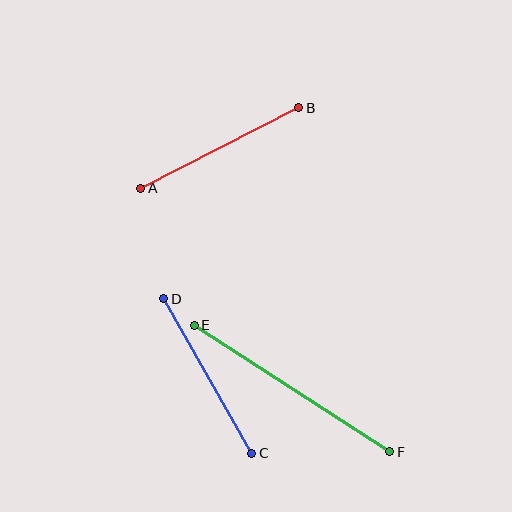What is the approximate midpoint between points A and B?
The midpoint is at approximately (220, 148) pixels.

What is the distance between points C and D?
The distance is approximately 178 pixels.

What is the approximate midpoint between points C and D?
The midpoint is at approximately (208, 376) pixels.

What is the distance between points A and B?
The distance is approximately 178 pixels.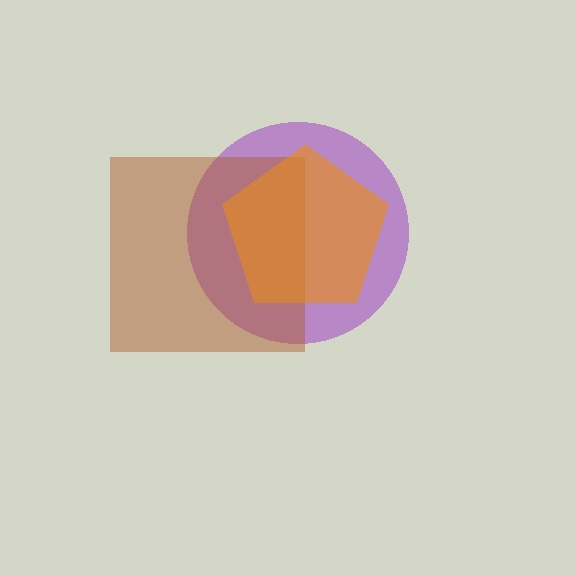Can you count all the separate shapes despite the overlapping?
Yes, there are 3 separate shapes.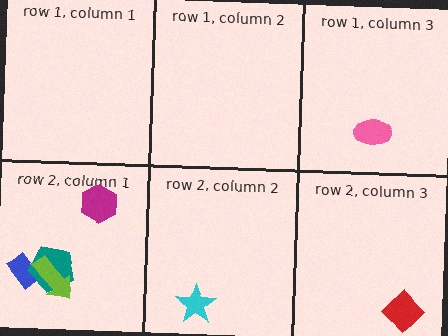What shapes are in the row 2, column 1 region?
The blue rectangle, the teal pentagon, the magenta hexagon, the lime arrow.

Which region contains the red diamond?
The row 2, column 3 region.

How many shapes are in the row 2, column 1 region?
4.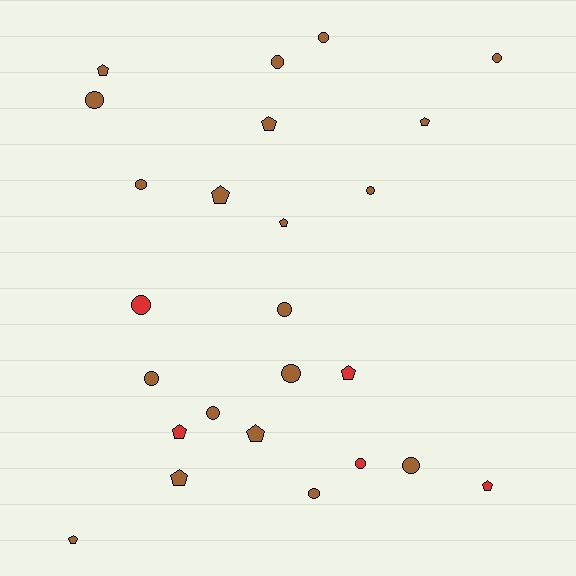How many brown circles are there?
There are 12 brown circles.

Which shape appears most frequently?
Circle, with 14 objects.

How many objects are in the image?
There are 25 objects.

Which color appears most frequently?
Brown, with 20 objects.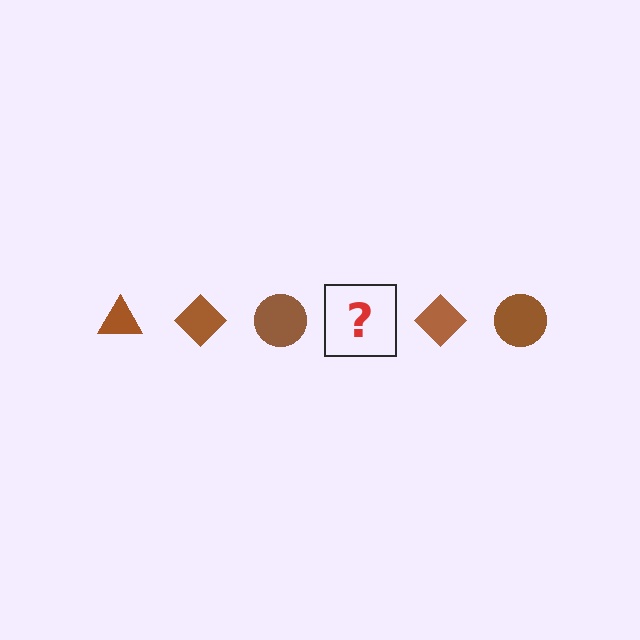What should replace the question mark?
The question mark should be replaced with a brown triangle.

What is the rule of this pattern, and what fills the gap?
The rule is that the pattern cycles through triangle, diamond, circle shapes in brown. The gap should be filled with a brown triangle.